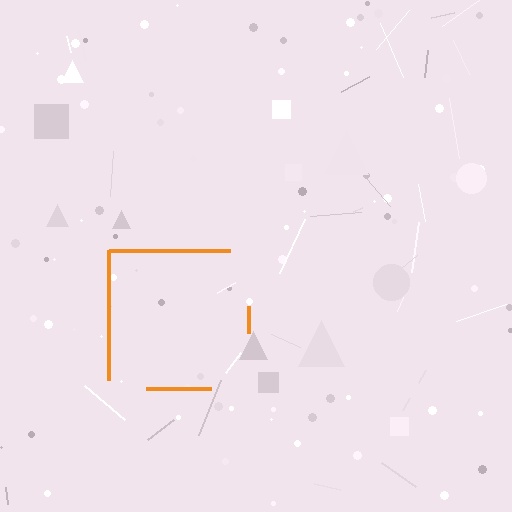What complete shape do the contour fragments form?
The contour fragments form a square.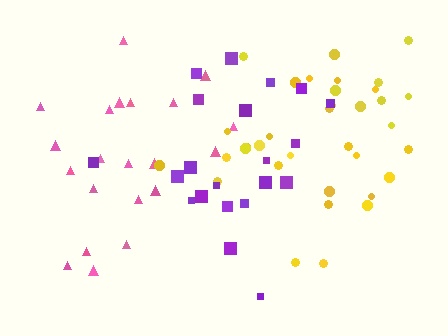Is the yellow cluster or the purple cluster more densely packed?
Yellow.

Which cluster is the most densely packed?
Yellow.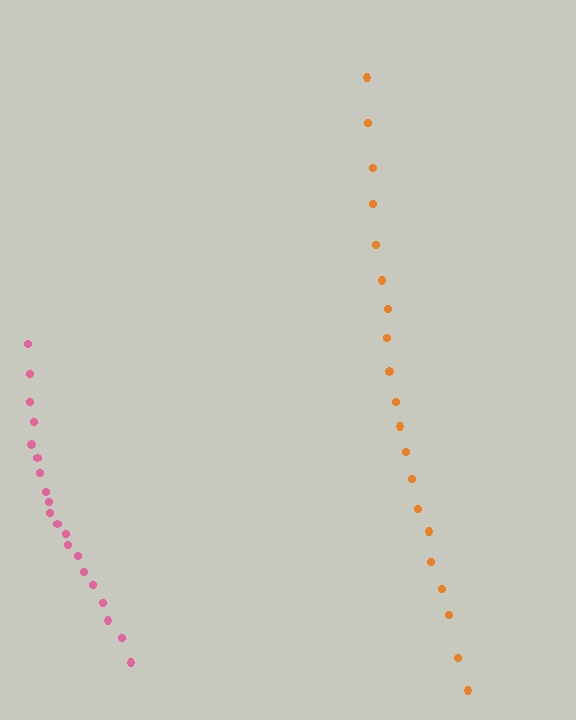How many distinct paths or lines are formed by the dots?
There are 2 distinct paths.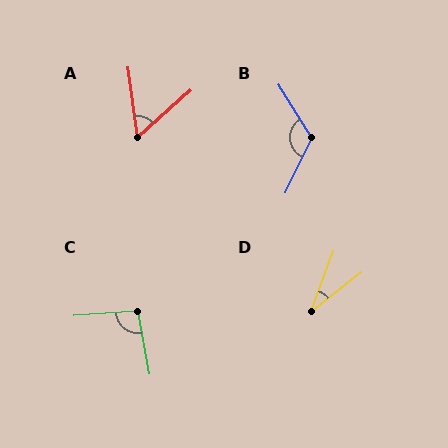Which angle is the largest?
B, at approximately 123 degrees.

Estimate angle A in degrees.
Approximately 56 degrees.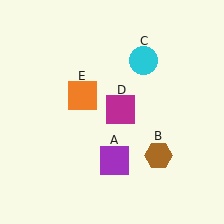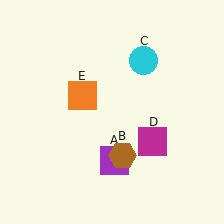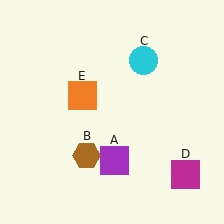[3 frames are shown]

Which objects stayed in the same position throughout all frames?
Purple square (object A) and cyan circle (object C) and orange square (object E) remained stationary.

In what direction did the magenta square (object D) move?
The magenta square (object D) moved down and to the right.